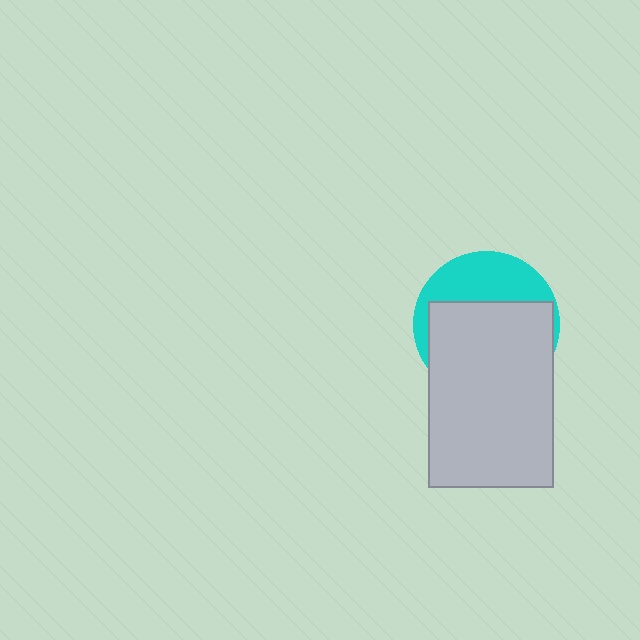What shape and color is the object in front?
The object in front is a light gray rectangle.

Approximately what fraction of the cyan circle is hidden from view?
Roughly 64% of the cyan circle is hidden behind the light gray rectangle.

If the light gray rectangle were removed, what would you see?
You would see the complete cyan circle.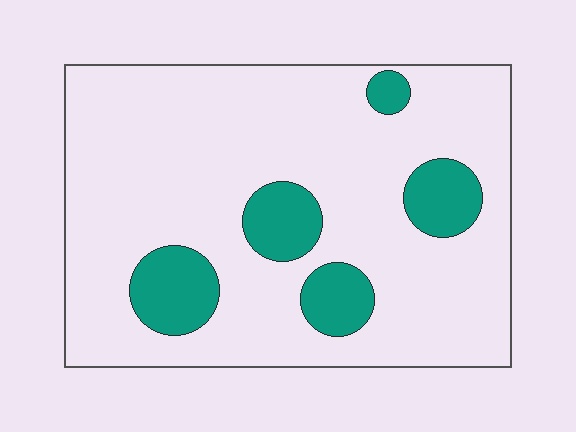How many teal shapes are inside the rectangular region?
5.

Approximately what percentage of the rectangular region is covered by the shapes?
Approximately 15%.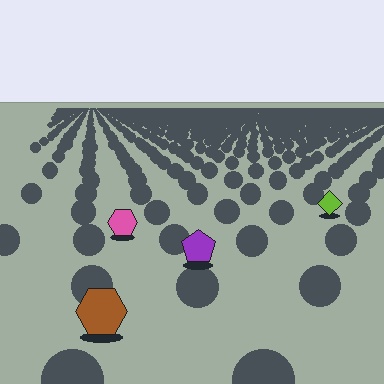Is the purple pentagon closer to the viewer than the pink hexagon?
Yes. The purple pentagon is closer — you can tell from the texture gradient: the ground texture is coarser near it.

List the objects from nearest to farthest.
From nearest to farthest: the brown hexagon, the purple pentagon, the pink hexagon, the lime diamond.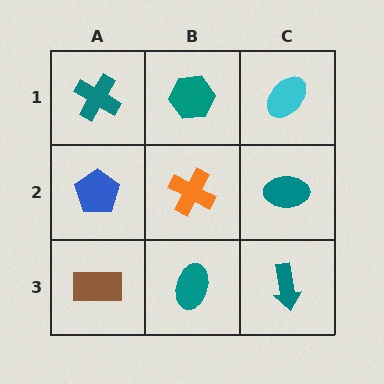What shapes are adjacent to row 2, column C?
A cyan ellipse (row 1, column C), a teal arrow (row 3, column C), an orange cross (row 2, column B).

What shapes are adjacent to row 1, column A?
A blue pentagon (row 2, column A), a teal hexagon (row 1, column B).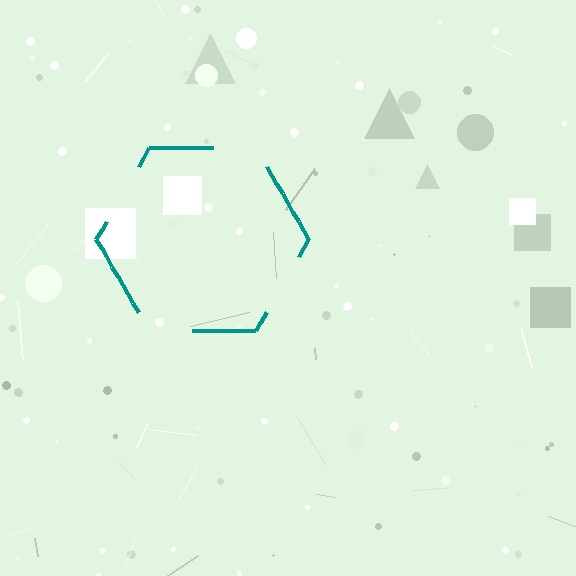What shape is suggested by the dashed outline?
The dashed outline suggests a hexagon.